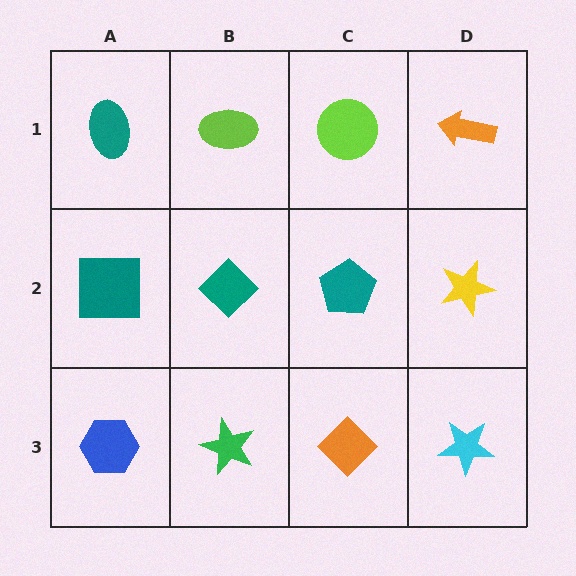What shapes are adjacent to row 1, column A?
A teal square (row 2, column A), a lime ellipse (row 1, column B).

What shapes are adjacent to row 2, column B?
A lime ellipse (row 1, column B), a green star (row 3, column B), a teal square (row 2, column A), a teal pentagon (row 2, column C).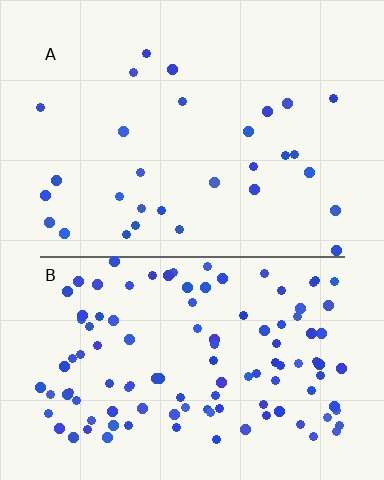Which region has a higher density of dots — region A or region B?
B (the bottom).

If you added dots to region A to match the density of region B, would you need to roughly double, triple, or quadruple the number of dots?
Approximately quadruple.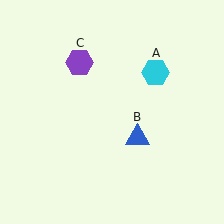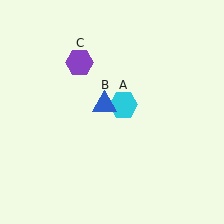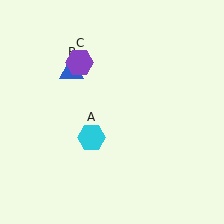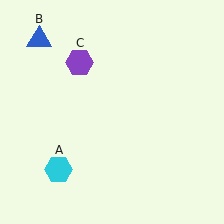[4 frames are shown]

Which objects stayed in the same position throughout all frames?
Purple hexagon (object C) remained stationary.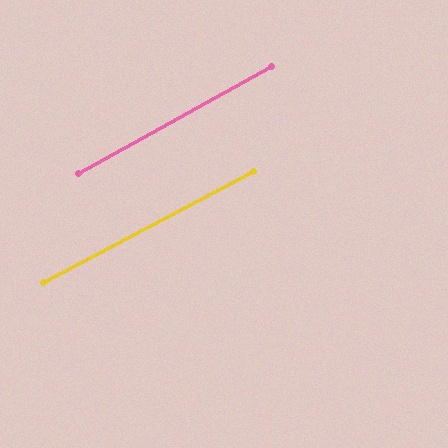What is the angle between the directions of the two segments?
Approximately 1 degree.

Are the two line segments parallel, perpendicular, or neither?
Parallel — their directions differ by only 1.2°.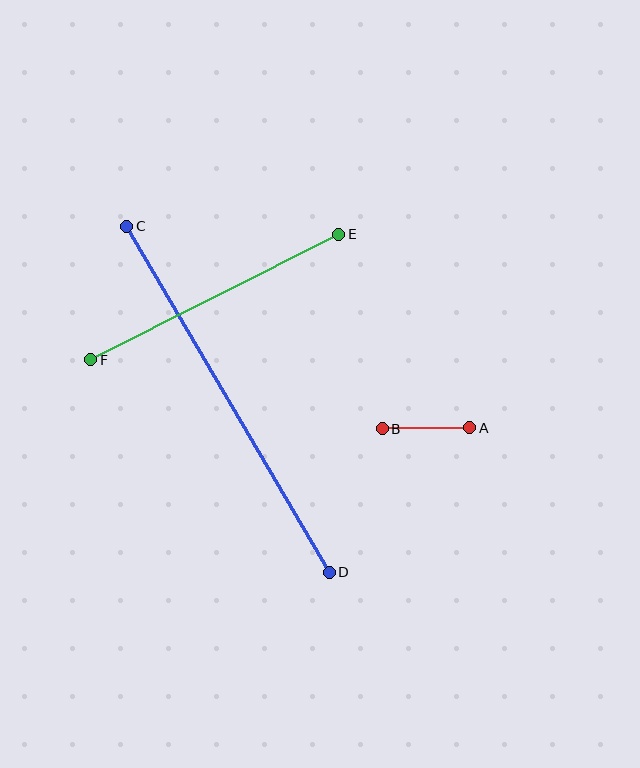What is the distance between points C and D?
The distance is approximately 401 pixels.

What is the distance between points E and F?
The distance is approximately 278 pixels.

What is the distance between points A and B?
The distance is approximately 88 pixels.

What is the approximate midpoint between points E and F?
The midpoint is at approximately (215, 297) pixels.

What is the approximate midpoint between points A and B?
The midpoint is at approximately (426, 428) pixels.